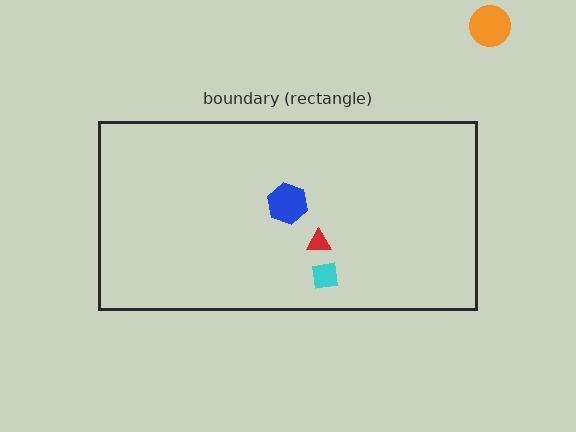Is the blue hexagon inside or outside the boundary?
Inside.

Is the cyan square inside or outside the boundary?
Inside.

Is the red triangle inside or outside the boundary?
Inside.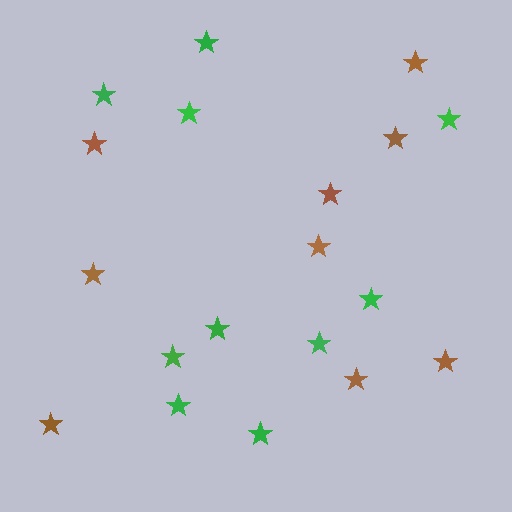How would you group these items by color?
There are 2 groups: one group of green stars (10) and one group of brown stars (9).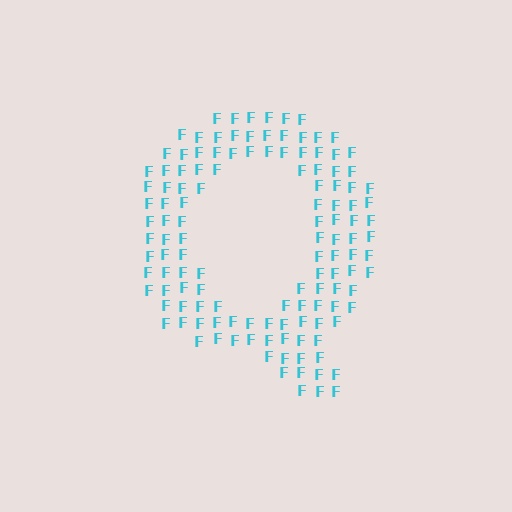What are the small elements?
The small elements are letter F's.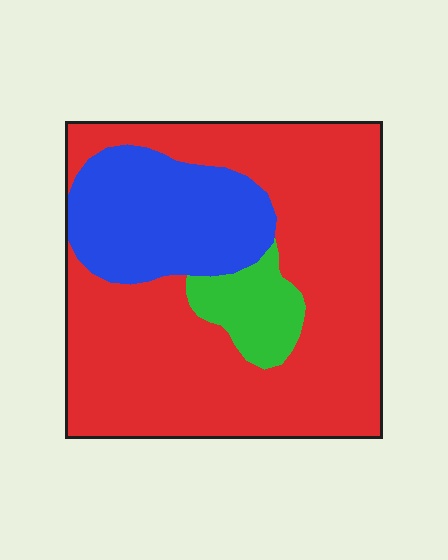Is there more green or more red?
Red.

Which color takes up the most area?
Red, at roughly 70%.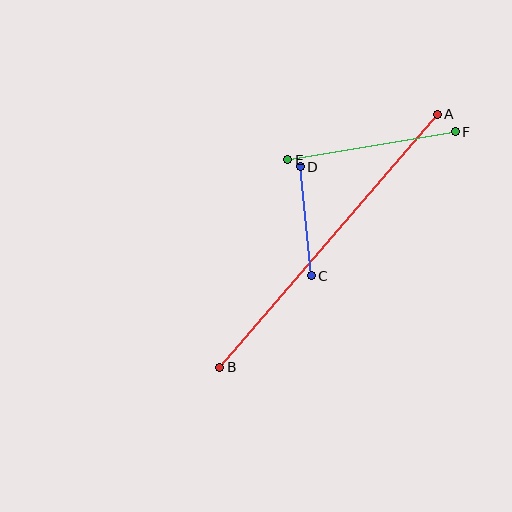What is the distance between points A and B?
The distance is approximately 333 pixels.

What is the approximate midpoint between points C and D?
The midpoint is at approximately (306, 221) pixels.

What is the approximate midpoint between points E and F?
The midpoint is at approximately (371, 146) pixels.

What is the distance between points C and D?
The distance is approximately 109 pixels.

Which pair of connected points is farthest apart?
Points A and B are farthest apart.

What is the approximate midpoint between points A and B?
The midpoint is at approximately (329, 241) pixels.